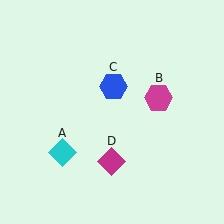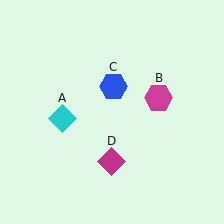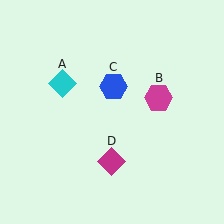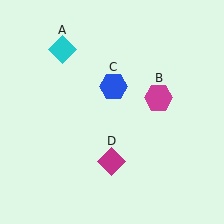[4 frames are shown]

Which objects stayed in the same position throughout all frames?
Magenta hexagon (object B) and blue hexagon (object C) and magenta diamond (object D) remained stationary.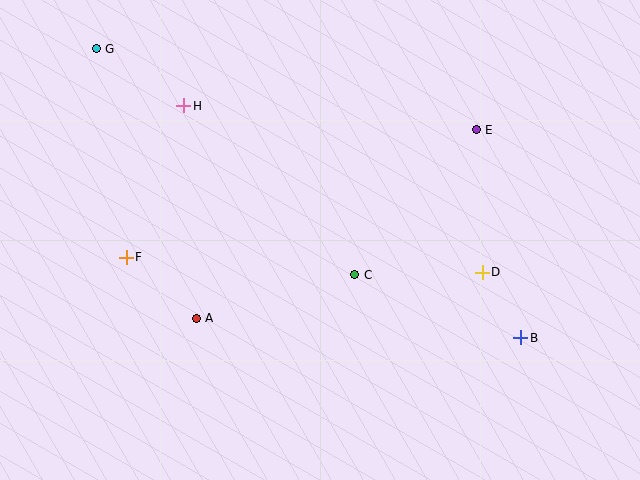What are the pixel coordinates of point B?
Point B is at (521, 338).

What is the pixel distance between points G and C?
The distance between G and C is 344 pixels.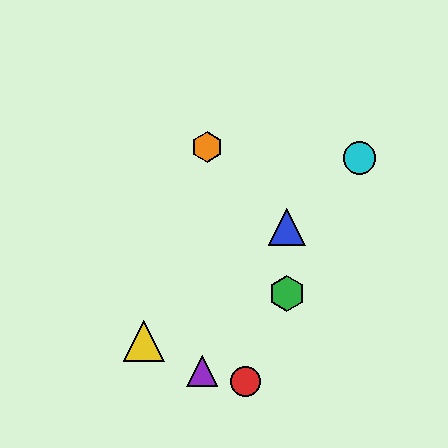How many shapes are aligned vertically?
2 shapes (the blue triangle, the green hexagon) are aligned vertically.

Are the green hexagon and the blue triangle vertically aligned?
Yes, both are at x≈287.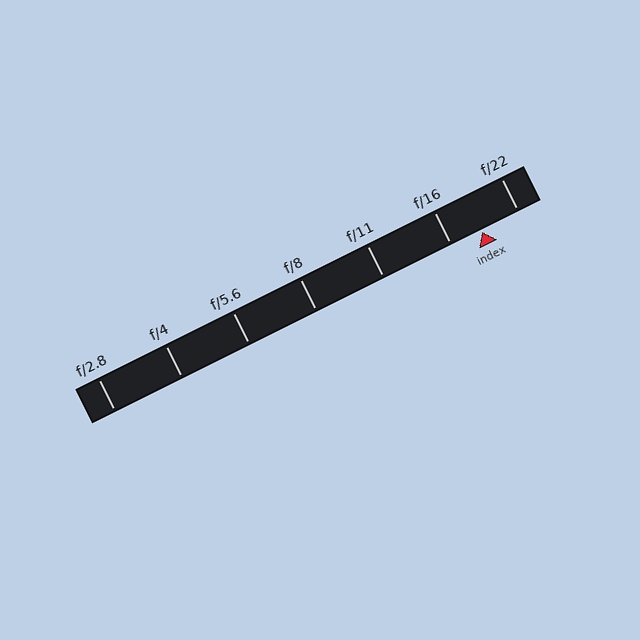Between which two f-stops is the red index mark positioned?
The index mark is between f/16 and f/22.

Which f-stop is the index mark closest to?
The index mark is closest to f/16.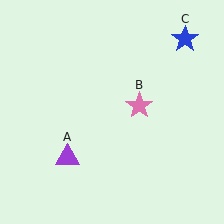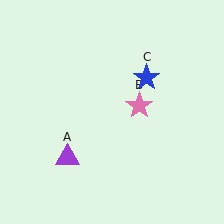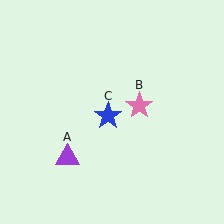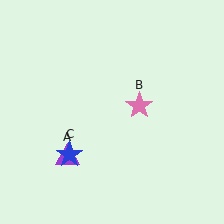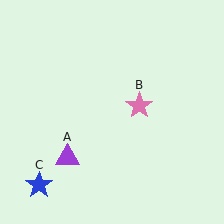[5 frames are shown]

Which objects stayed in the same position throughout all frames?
Purple triangle (object A) and pink star (object B) remained stationary.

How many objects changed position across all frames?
1 object changed position: blue star (object C).